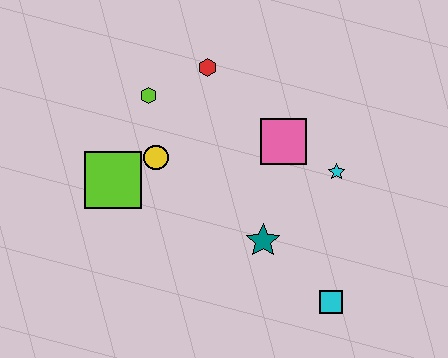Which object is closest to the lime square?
The yellow circle is closest to the lime square.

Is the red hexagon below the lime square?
No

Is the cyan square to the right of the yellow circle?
Yes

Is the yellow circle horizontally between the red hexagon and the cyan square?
No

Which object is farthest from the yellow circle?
The cyan square is farthest from the yellow circle.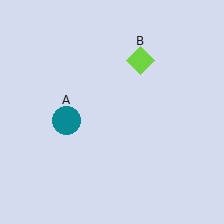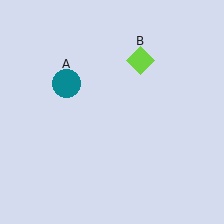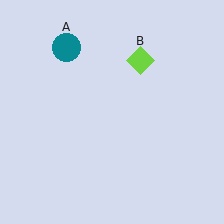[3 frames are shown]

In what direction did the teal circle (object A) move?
The teal circle (object A) moved up.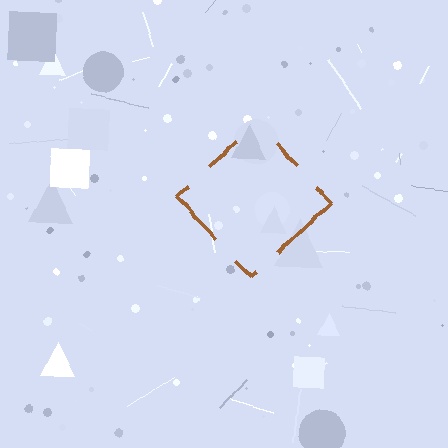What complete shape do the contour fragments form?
The contour fragments form a diamond.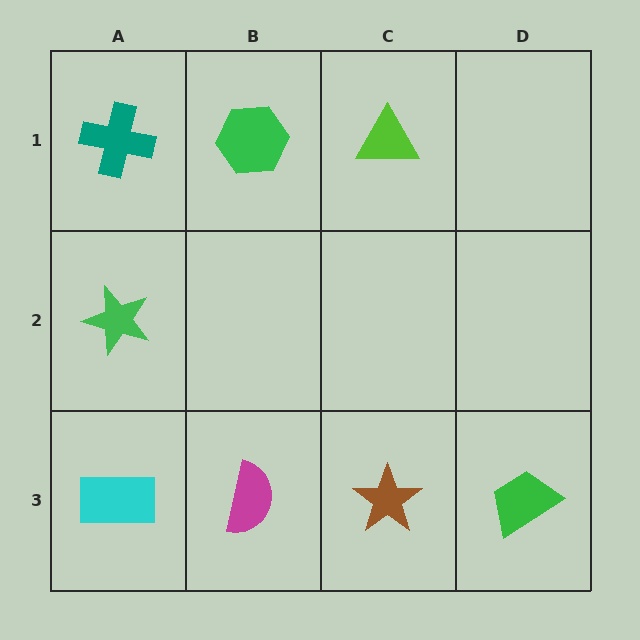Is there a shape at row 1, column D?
No, that cell is empty.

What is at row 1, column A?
A teal cross.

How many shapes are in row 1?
3 shapes.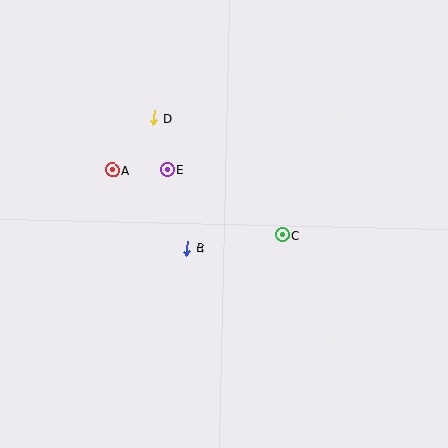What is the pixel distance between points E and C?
The distance between E and C is 132 pixels.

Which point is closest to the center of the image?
Point B at (187, 248) is closest to the center.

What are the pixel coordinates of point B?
Point B is at (187, 248).